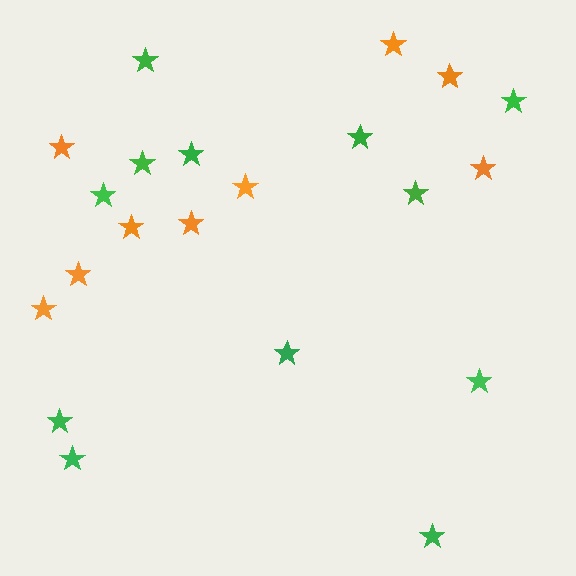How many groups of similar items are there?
There are 2 groups: one group of orange stars (9) and one group of green stars (12).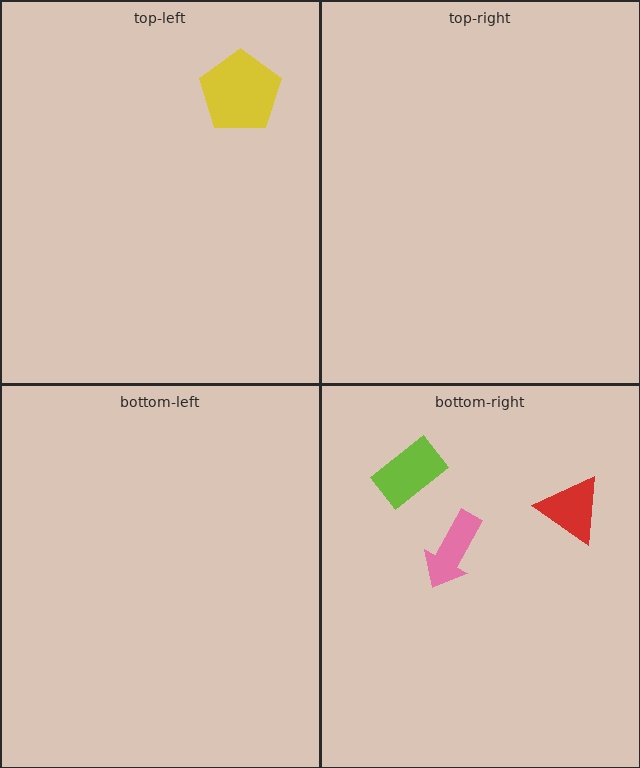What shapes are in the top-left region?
The yellow pentagon.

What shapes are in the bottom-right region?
The lime rectangle, the red triangle, the pink arrow.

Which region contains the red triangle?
The bottom-right region.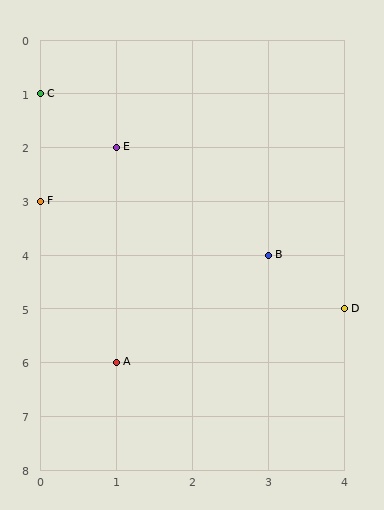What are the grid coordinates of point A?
Point A is at grid coordinates (1, 6).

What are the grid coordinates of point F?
Point F is at grid coordinates (0, 3).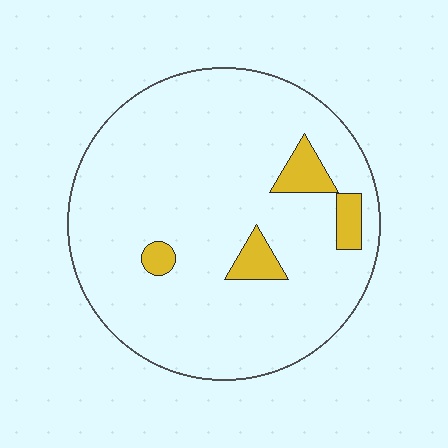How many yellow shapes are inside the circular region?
4.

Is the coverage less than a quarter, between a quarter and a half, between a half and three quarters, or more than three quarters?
Less than a quarter.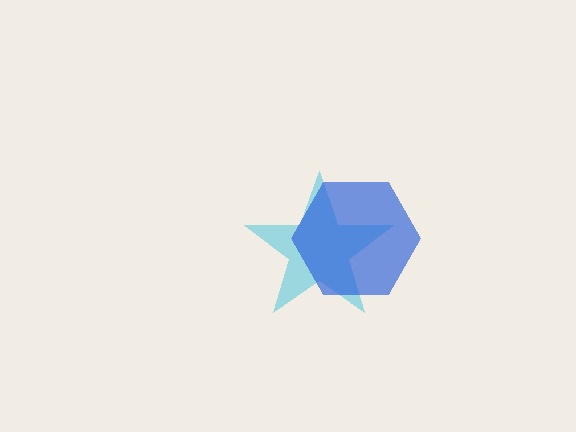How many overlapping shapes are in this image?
There are 2 overlapping shapes in the image.